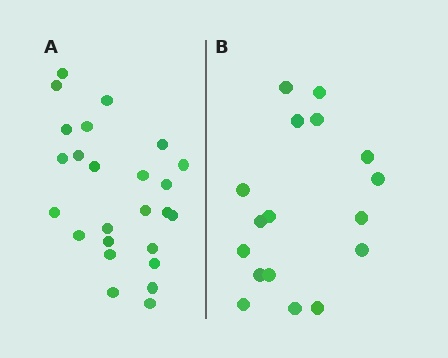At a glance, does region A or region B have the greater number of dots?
Region A (the left region) has more dots.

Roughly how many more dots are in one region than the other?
Region A has roughly 8 or so more dots than region B.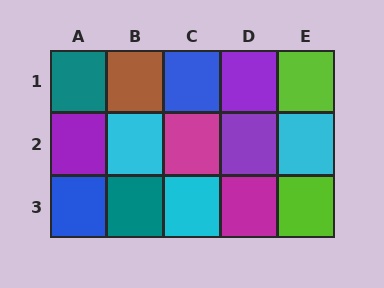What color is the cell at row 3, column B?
Teal.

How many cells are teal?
2 cells are teal.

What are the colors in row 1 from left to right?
Teal, brown, blue, purple, lime.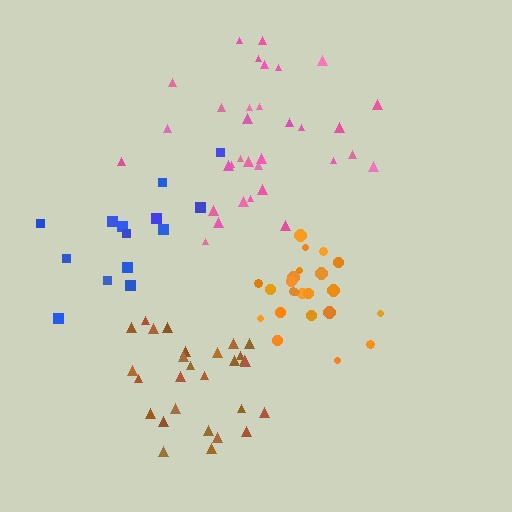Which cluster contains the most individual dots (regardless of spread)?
Pink (33).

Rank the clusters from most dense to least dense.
orange, brown, pink, blue.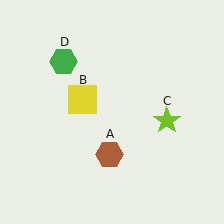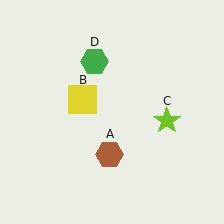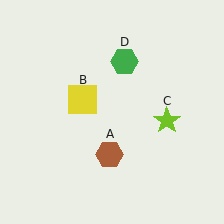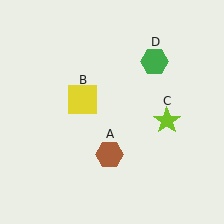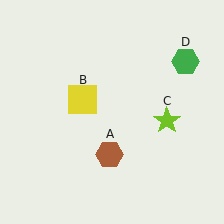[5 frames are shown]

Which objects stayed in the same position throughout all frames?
Brown hexagon (object A) and yellow square (object B) and lime star (object C) remained stationary.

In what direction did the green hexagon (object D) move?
The green hexagon (object D) moved right.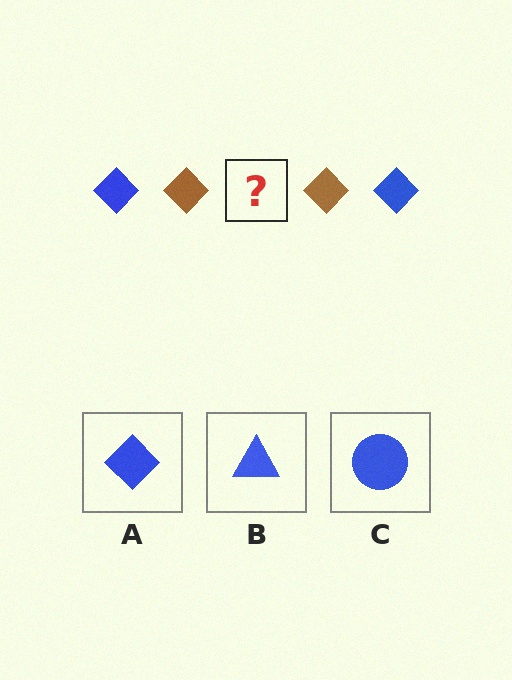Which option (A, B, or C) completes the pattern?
A.